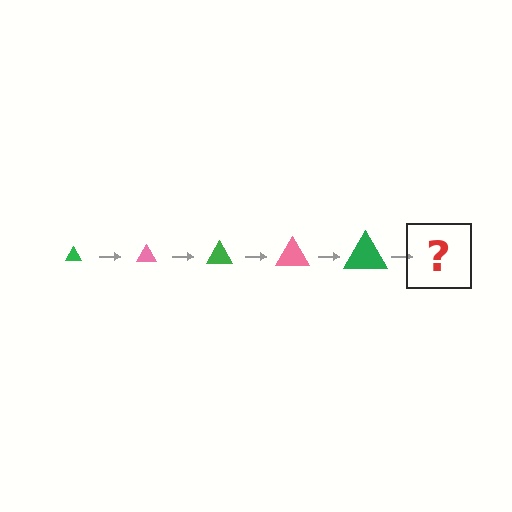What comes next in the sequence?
The next element should be a pink triangle, larger than the previous one.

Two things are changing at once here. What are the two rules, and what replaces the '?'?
The two rules are that the triangle grows larger each step and the color cycles through green and pink. The '?' should be a pink triangle, larger than the previous one.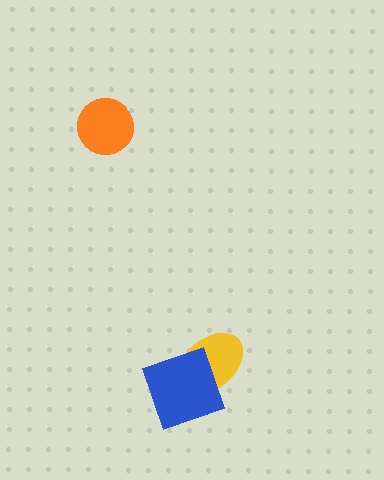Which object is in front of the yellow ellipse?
The blue square is in front of the yellow ellipse.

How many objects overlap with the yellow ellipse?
1 object overlaps with the yellow ellipse.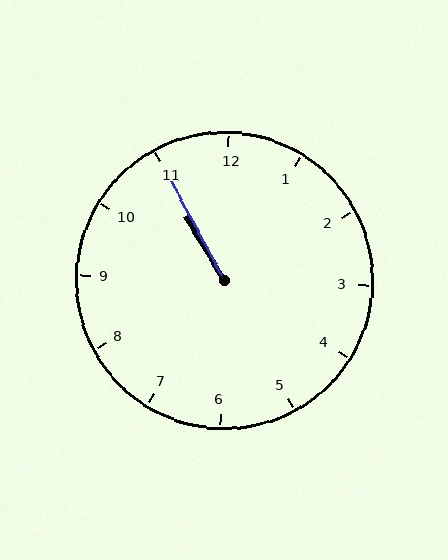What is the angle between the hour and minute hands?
Approximately 2 degrees.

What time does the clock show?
10:55.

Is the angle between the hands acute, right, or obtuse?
It is acute.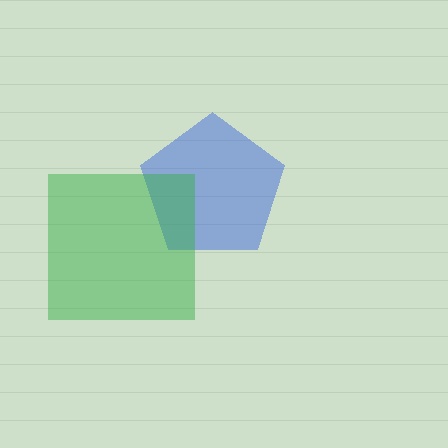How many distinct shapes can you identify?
There are 2 distinct shapes: a blue pentagon, a green square.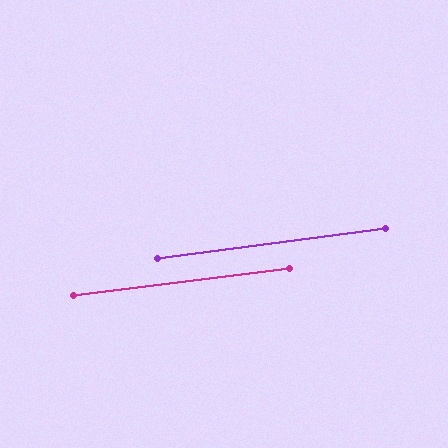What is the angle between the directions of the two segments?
Approximately 0 degrees.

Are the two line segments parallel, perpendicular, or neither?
Parallel — their directions differ by only 0.4°.